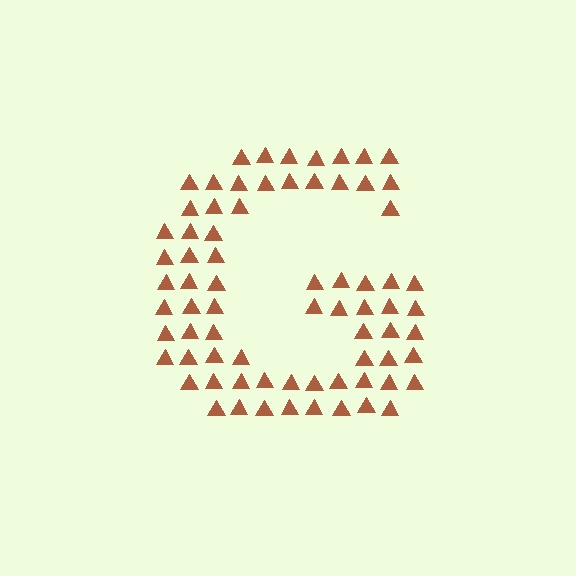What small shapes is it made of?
It is made of small triangles.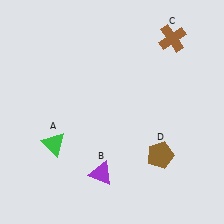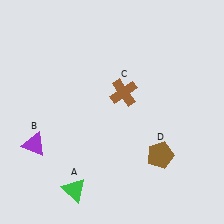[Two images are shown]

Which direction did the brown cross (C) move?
The brown cross (C) moved down.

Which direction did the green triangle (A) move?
The green triangle (A) moved down.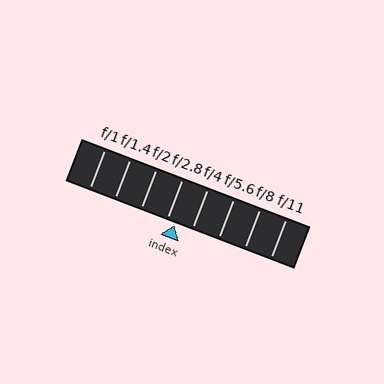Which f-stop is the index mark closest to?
The index mark is closest to f/2.8.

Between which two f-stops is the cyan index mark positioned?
The index mark is between f/2.8 and f/4.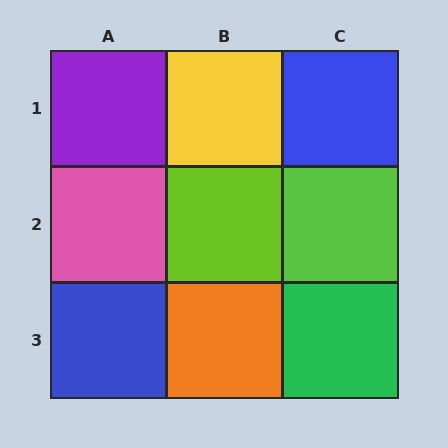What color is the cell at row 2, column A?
Pink.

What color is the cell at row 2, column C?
Lime.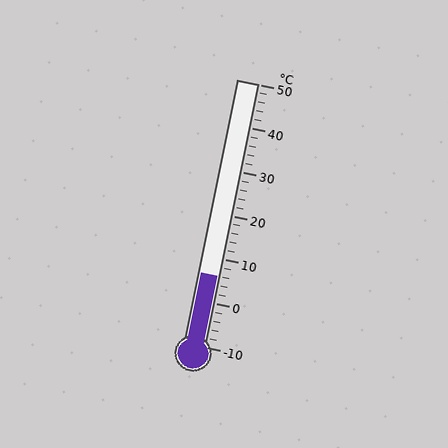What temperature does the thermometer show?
The thermometer shows approximately 6°C.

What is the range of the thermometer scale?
The thermometer scale ranges from -10°C to 50°C.